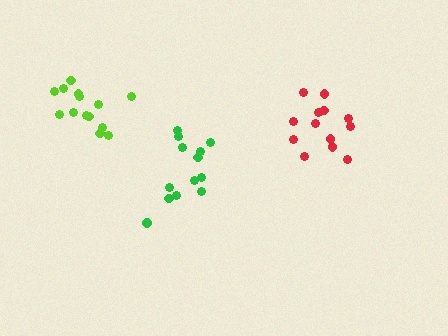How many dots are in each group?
Group 1: 13 dots, Group 2: 13 dots, Group 3: 14 dots (40 total).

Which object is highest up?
The lime cluster is topmost.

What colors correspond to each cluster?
The clusters are colored: red, green, lime.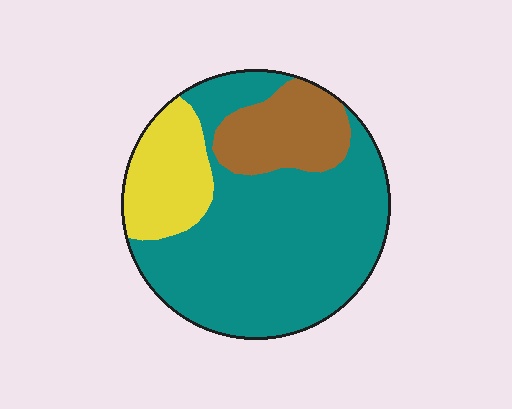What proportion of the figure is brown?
Brown takes up less than a quarter of the figure.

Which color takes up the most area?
Teal, at roughly 65%.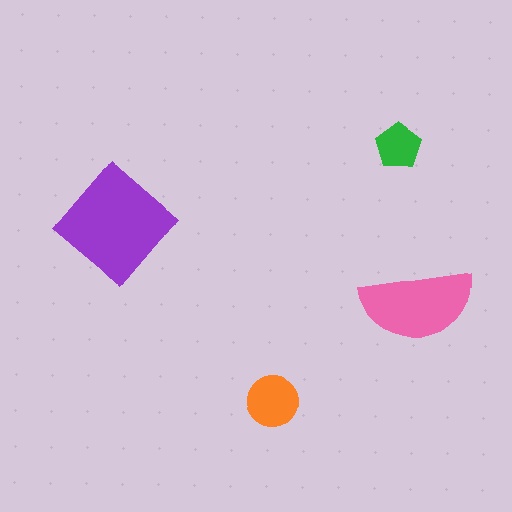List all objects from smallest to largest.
The green pentagon, the orange circle, the pink semicircle, the purple diamond.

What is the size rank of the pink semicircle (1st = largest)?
2nd.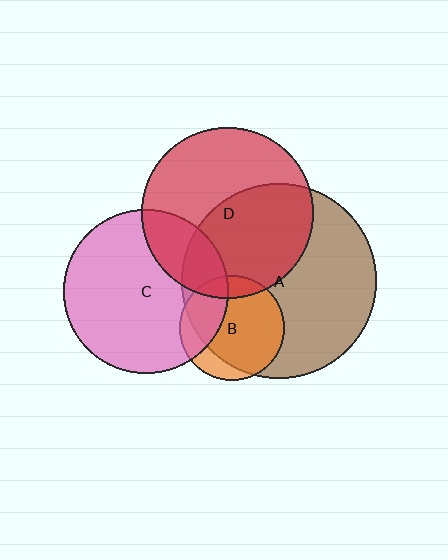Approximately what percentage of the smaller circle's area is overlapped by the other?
Approximately 50%.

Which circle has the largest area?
Circle A (brown).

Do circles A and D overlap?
Yes.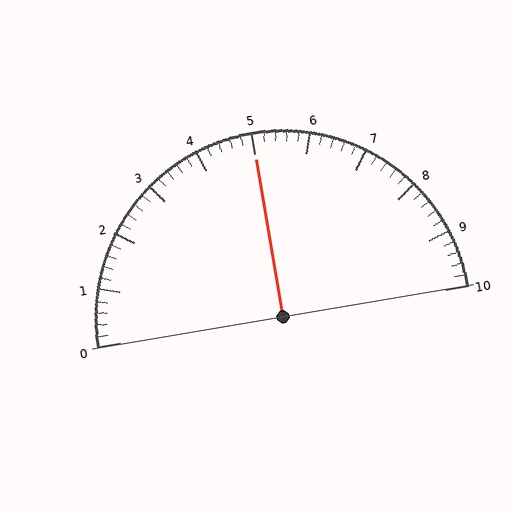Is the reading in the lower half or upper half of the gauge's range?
The reading is in the upper half of the range (0 to 10).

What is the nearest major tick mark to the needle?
The nearest major tick mark is 5.